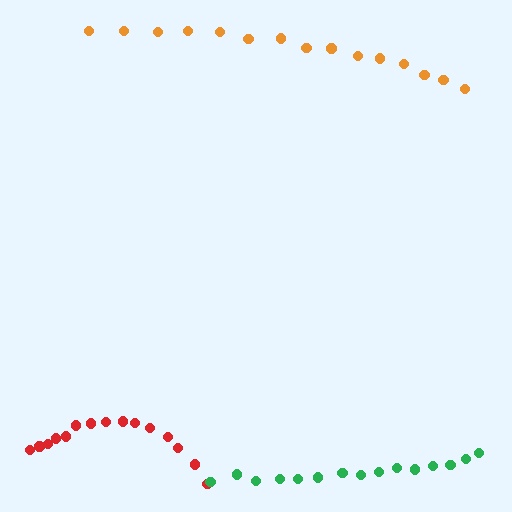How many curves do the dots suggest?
There are 3 distinct paths.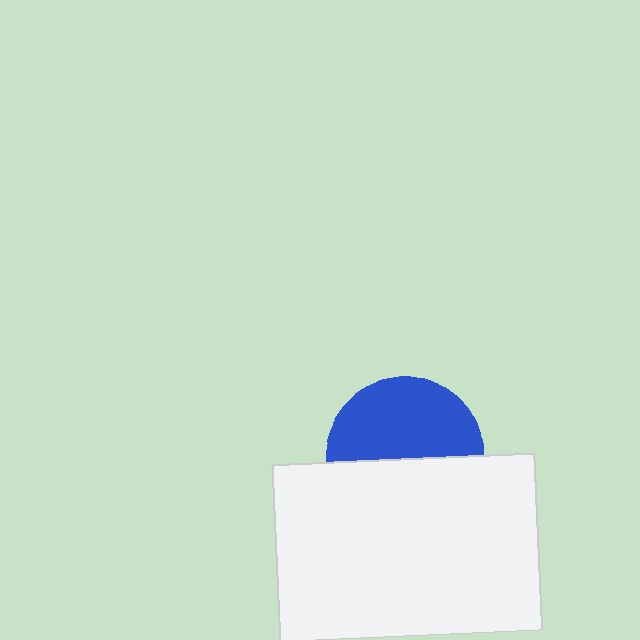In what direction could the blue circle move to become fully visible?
The blue circle could move up. That would shift it out from behind the white rectangle entirely.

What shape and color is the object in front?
The object in front is a white rectangle.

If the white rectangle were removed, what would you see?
You would see the complete blue circle.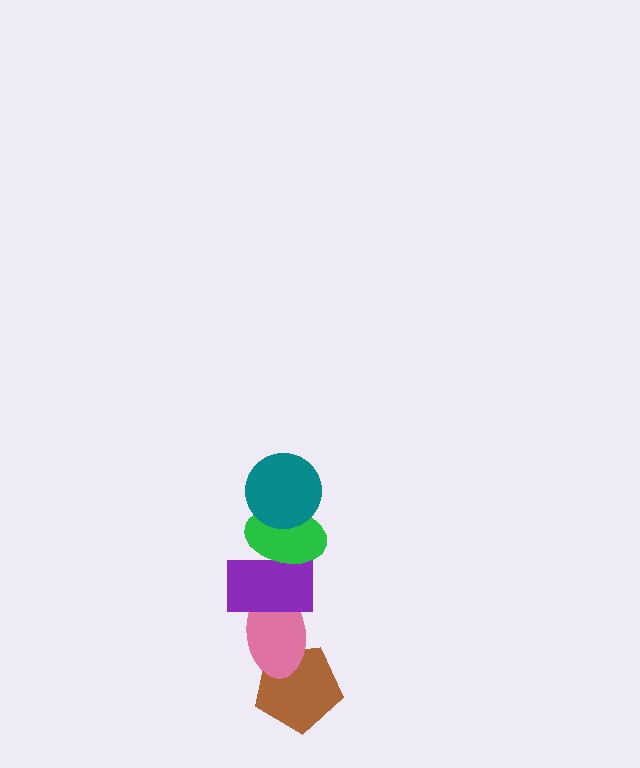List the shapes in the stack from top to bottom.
From top to bottom: the teal circle, the green ellipse, the purple rectangle, the pink ellipse, the brown pentagon.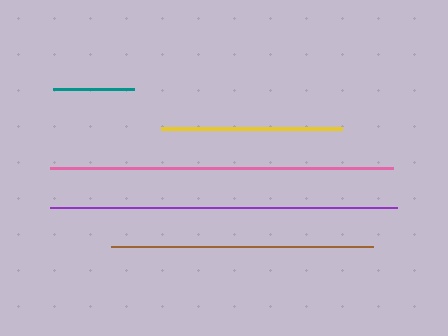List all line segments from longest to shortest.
From longest to shortest: purple, pink, brown, yellow, teal.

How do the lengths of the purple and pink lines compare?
The purple and pink lines are approximately the same length.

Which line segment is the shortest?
The teal line is the shortest at approximately 81 pixels.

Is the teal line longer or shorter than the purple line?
The purple line is longer than the teal line.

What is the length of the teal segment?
The teal segment is approximately 81 pixels long.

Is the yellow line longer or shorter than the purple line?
The purple line is longer than the yellow line.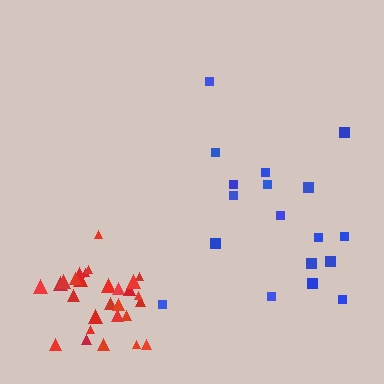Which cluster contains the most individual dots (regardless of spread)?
Red (28).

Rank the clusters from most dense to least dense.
red, blue.